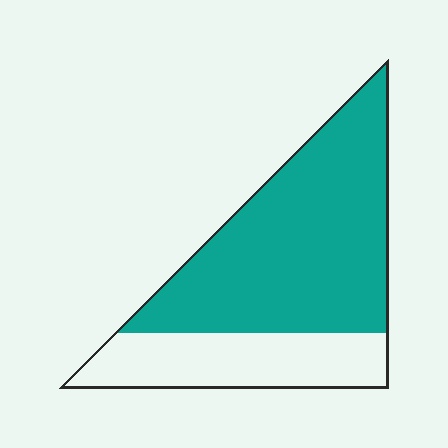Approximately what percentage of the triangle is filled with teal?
Approximately 70%.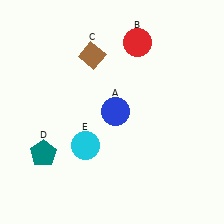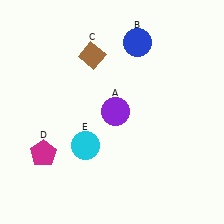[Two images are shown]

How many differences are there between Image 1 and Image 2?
There are 3 differences between the two images.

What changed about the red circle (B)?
In Image 1, B is red. In Image 2, it changed to blue.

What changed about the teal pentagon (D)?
In Image 1, D is teal. In Image 2, it changed to magenta.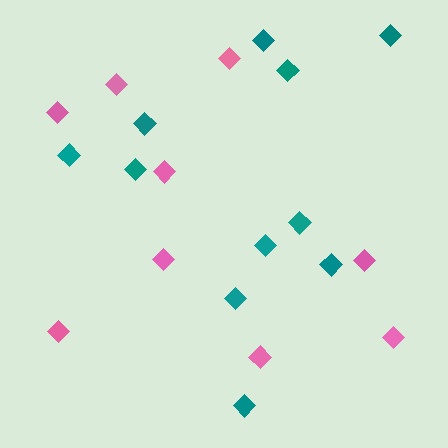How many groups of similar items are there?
There are 2 groups: one group of teal diamonds (11) and one group of pink diamonds (9).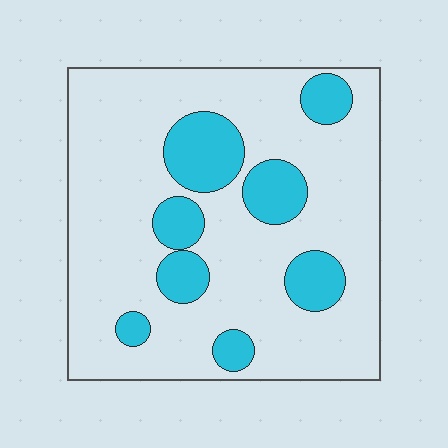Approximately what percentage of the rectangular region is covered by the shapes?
Approximately 20%.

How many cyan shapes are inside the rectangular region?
8.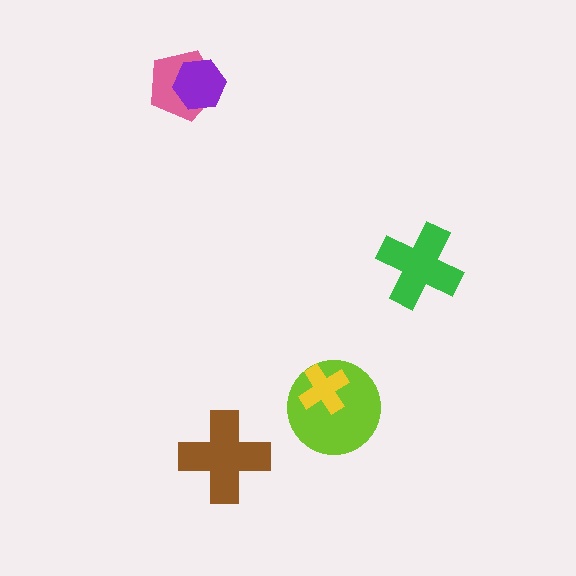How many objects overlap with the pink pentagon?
1 object overlaps with the pink pentagon.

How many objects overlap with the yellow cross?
1 object overlaps with the yellow cross.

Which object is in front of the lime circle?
The yellow cross is in front of the lime circle.